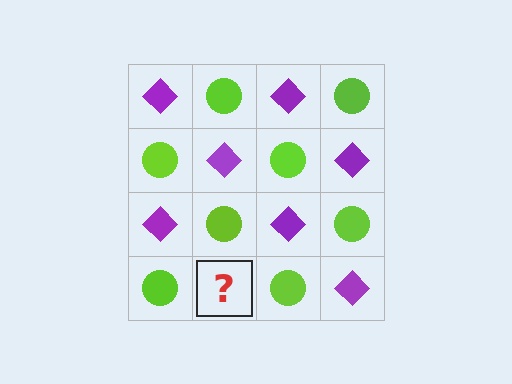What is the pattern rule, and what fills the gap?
The rule is that it alternates purple diamond and lime circle in a checkerboard pattern. The gap should be filled with a purple diamond.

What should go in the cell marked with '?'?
The missing cell should contain a purple diamond.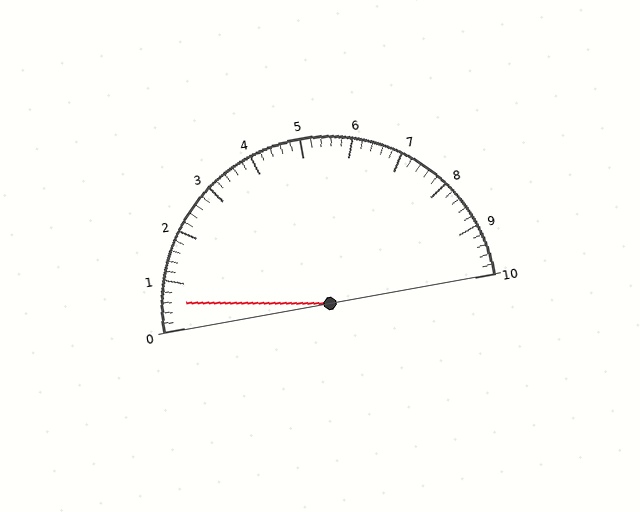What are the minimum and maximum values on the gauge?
The gauge ranges from 0 to 10.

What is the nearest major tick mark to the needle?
The nearest major tick mark is 1.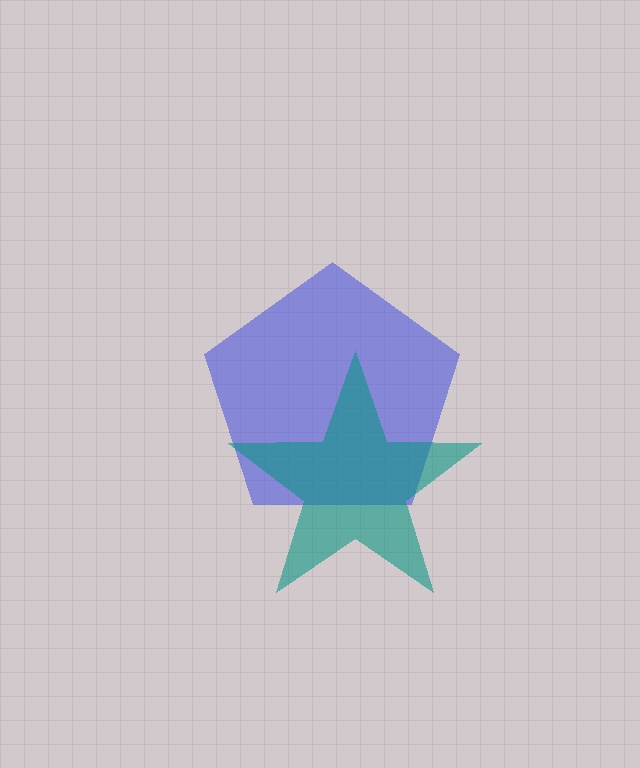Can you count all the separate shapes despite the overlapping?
Yes, there are 2 separate shapes.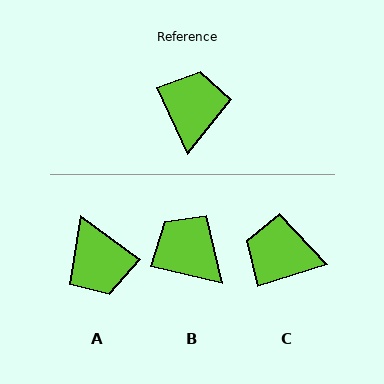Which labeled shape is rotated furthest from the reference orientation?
A, about 151 degrees away.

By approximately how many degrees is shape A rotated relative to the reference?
Approximately 151 degrees clockwise.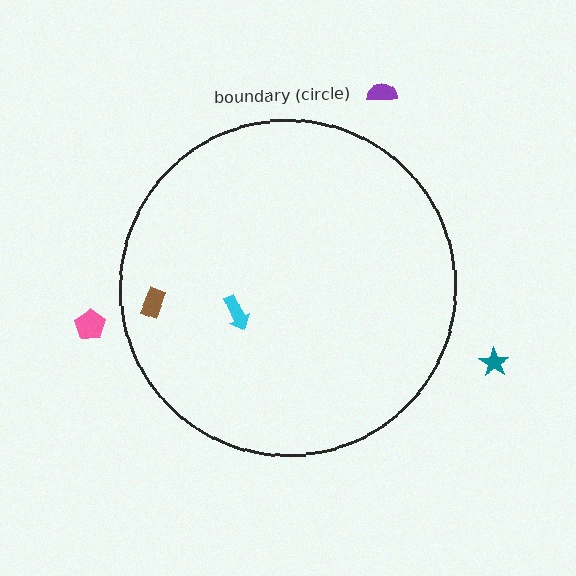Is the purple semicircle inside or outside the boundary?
Outside.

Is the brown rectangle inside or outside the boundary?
Inside.